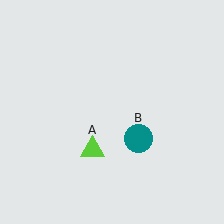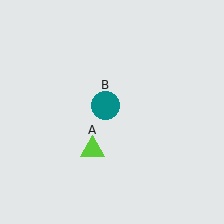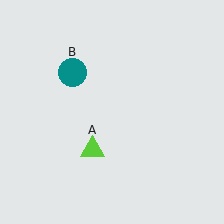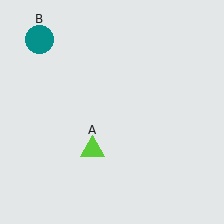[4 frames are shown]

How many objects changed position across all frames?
1 object changed position: teal circle (object B).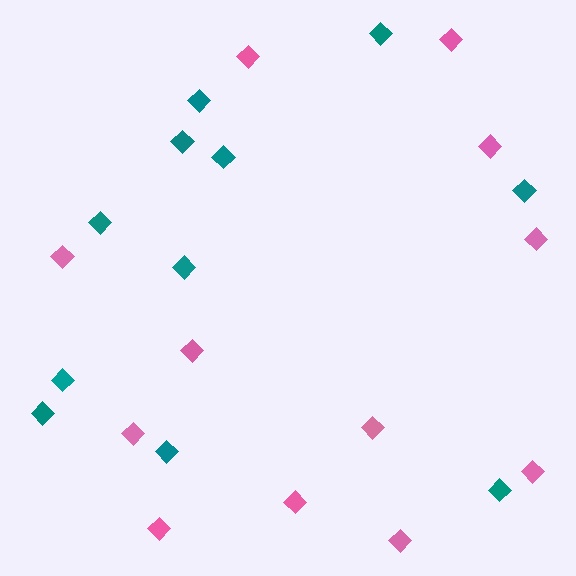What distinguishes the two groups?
There are 2 groups: one group of pink diamonds (12) and one group of teal diamonds (11).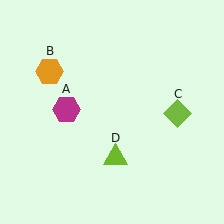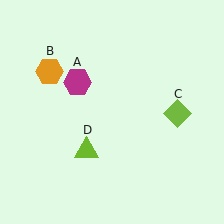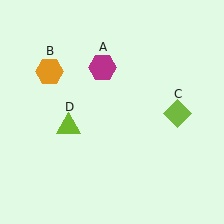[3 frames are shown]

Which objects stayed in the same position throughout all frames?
Orange hexagon (object B) and lime diamond (object C) remained stationary.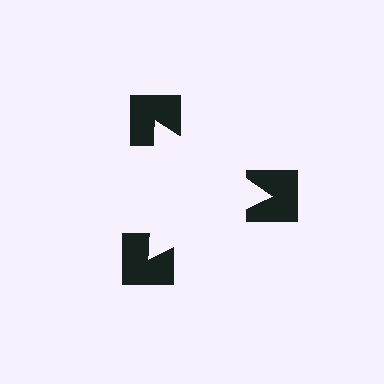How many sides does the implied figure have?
3 sides.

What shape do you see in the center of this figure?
An illusory triangle — its edges are inferred from the aligned wedge cuts in the notched squares, not physically drawn.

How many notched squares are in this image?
There are 3 — one at each vertex of the illusory triangle.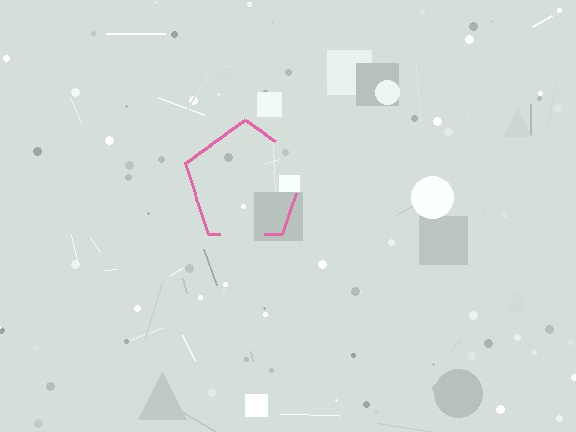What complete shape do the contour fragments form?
The contour fragments form a pentagon.